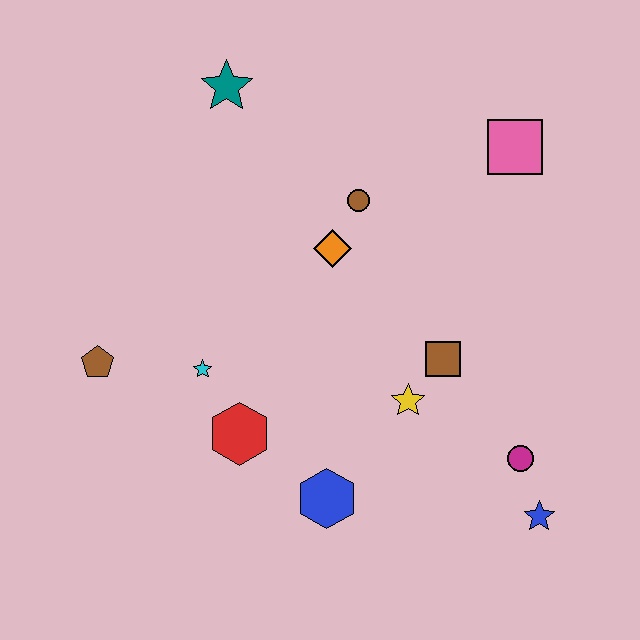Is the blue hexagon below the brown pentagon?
Yes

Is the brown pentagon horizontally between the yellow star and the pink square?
No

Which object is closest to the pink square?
The brown circle is closest to the pink square.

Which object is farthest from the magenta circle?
The teal star is farthest from the magenta circle.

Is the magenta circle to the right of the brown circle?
Yes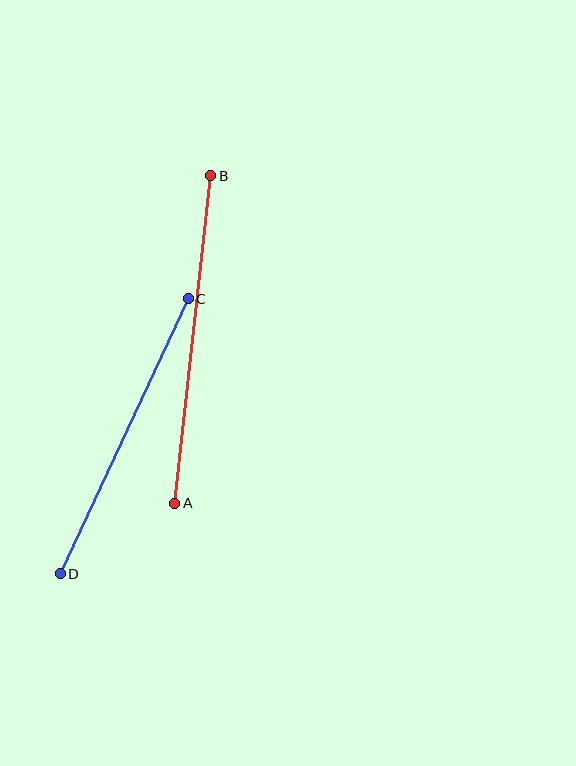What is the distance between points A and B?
The distance is approximately 330 pixels.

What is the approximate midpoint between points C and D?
The midpoint is at approximately (124, 436) pixels.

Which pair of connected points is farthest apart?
Points A and B are farthest apart.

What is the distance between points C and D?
The distance is approximately 303 pixels.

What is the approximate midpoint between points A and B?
The midpoint is at approximately (193, 339) pixels.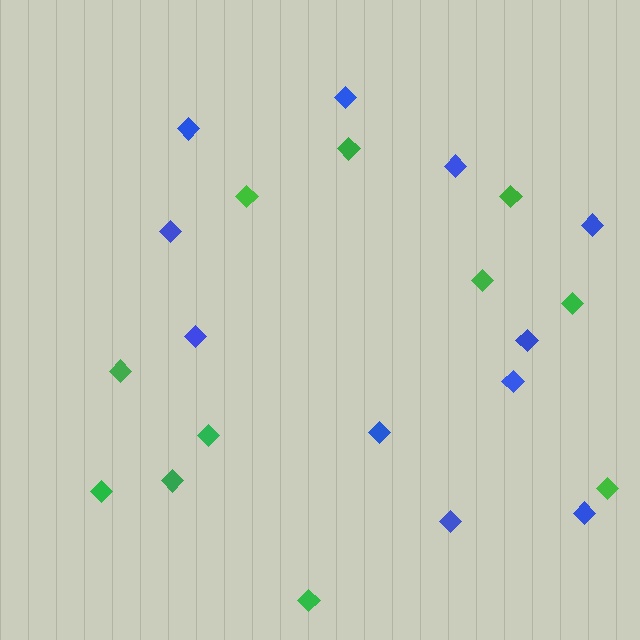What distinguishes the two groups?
There are 2 groups: one group of blue diamonds (11) and one group of green diamonds (11).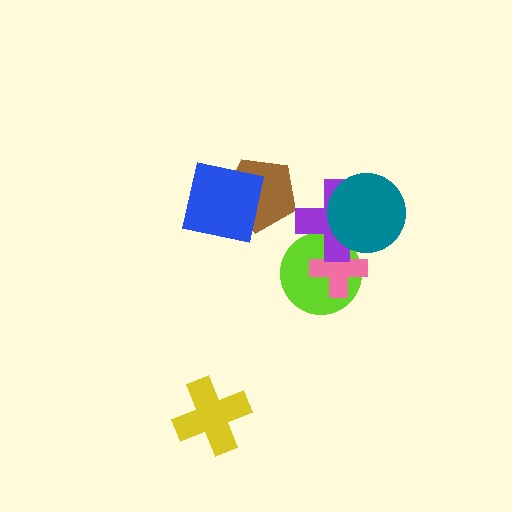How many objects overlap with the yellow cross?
0 objects overlap with the yellow cross.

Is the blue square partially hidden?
No, no other shape covers it.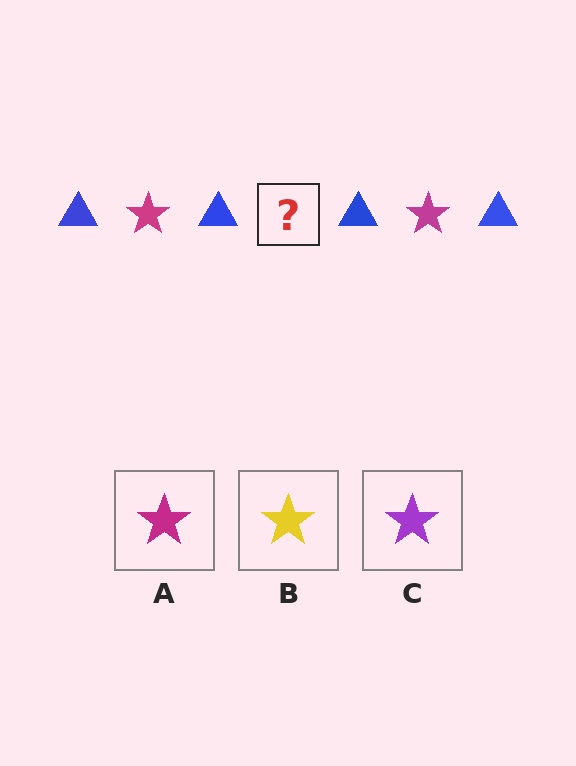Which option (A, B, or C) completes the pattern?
A.